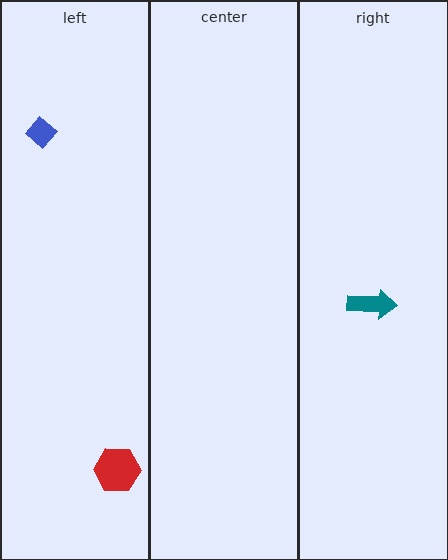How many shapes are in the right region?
1.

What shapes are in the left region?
The red hexagon, the blue diamond.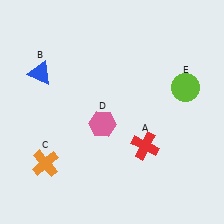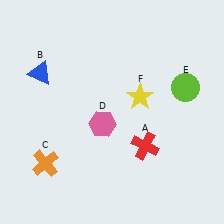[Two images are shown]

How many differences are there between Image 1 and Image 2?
There is 1 difference between the two images.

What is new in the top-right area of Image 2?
A yellow star (F) was added in the top-right area of Image 2.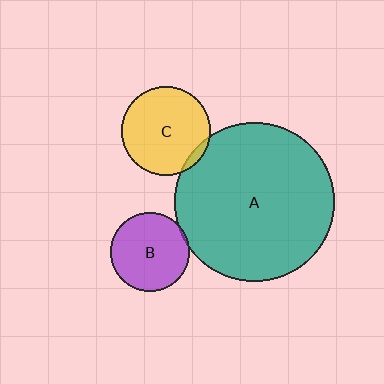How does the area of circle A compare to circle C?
Approximately 3.2 times.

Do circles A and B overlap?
Yes.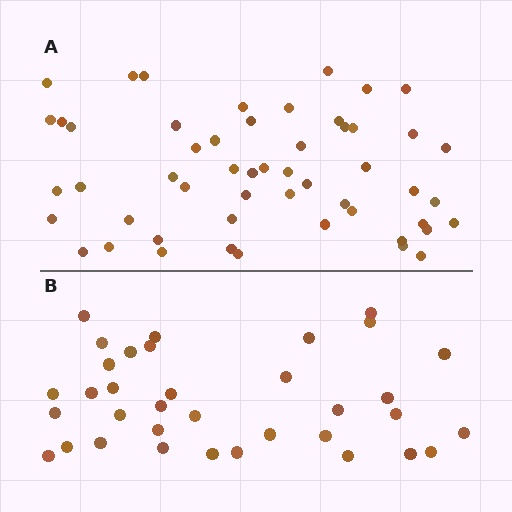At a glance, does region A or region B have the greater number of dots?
Region A (the top region) has more dots.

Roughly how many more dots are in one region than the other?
Region A has approximately 20 more dots than region B.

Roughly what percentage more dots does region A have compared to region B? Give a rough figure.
About 50% more.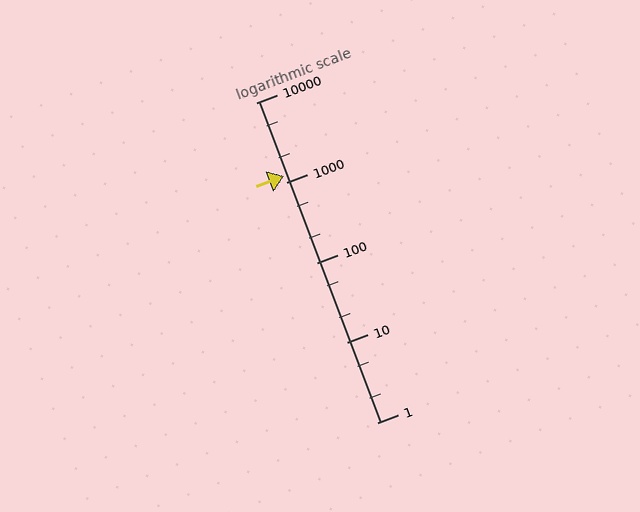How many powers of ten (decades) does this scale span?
The scale spans 4 decades, from 1 to 10000.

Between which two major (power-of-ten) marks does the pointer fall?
The pointer is between 1000 and 10000.